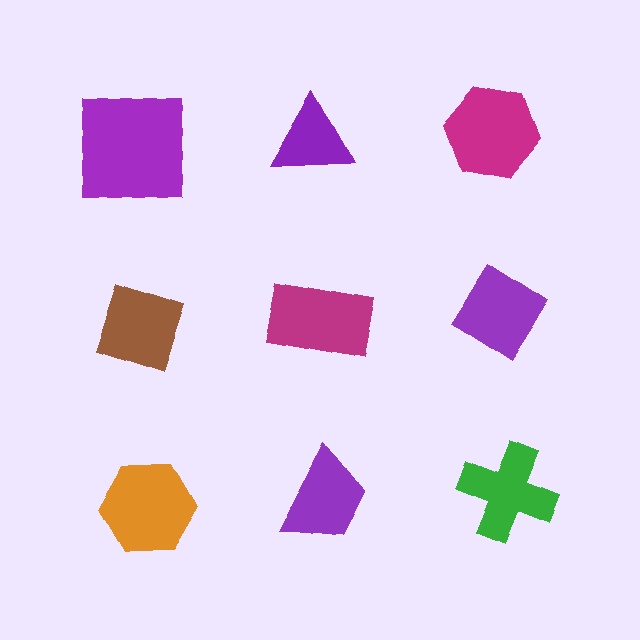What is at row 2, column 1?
A brown diamond.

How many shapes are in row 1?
3 shapes.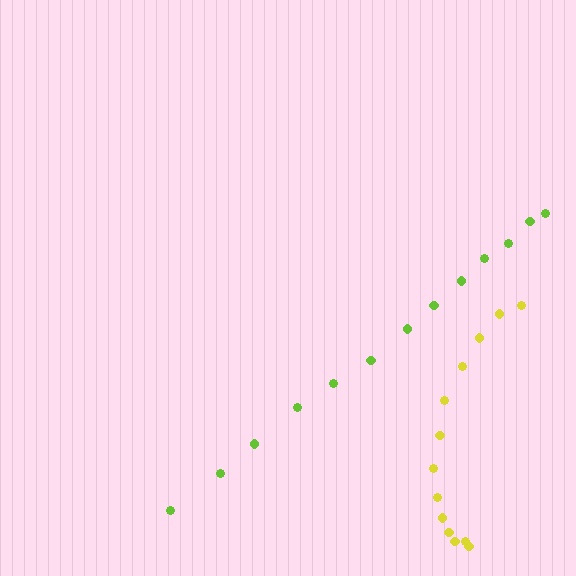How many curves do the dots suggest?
There are 2 distinct paths.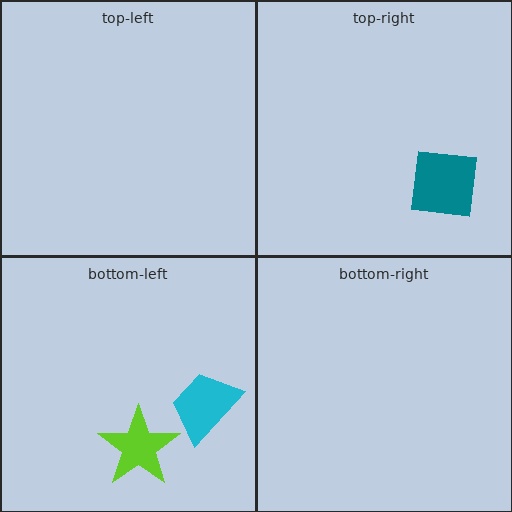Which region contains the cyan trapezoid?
The bottom-left region.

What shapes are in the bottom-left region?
The cyan trapezoid, the lime star.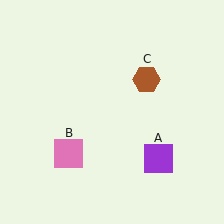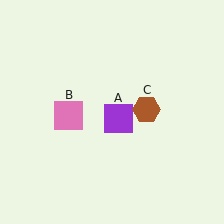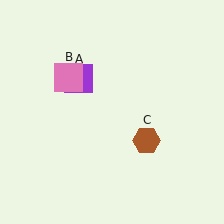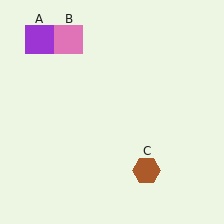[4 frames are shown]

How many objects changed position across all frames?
3 objects changed position: purple square (object A), pink square (object B), brown hexagon (object C).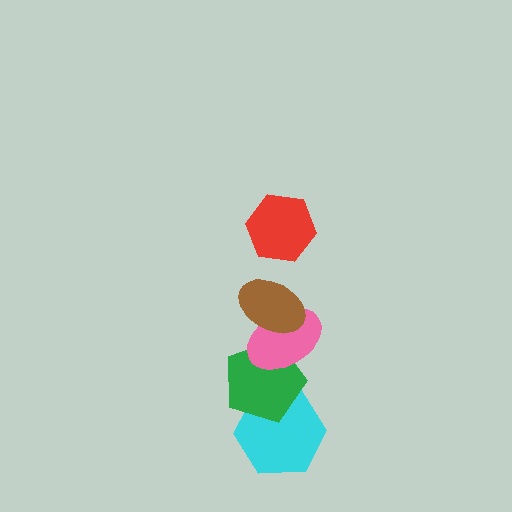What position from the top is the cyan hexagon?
The cyan hexagon is 5th from the top.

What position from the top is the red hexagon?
The red hexagon is 1st from the top.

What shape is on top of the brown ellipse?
The red hexagon is on top of the brown ellipse.